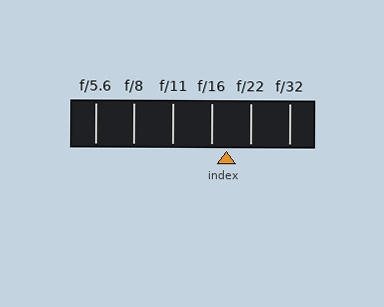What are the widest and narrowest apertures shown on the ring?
The widest aperture shown is f/5.6 and the narrowest is f/32.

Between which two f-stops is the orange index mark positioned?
The index mark is between f/16 and f/22.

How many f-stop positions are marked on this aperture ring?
There are 6 f-stop positions marked.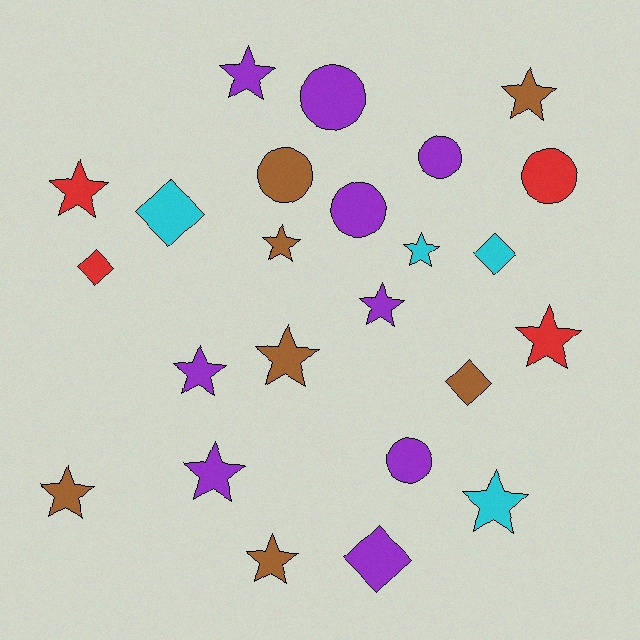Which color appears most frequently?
Purple, with 9 objects.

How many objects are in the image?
There are 24 objects.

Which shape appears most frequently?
Star, with 13 objects.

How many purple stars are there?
There are 4 purple stars.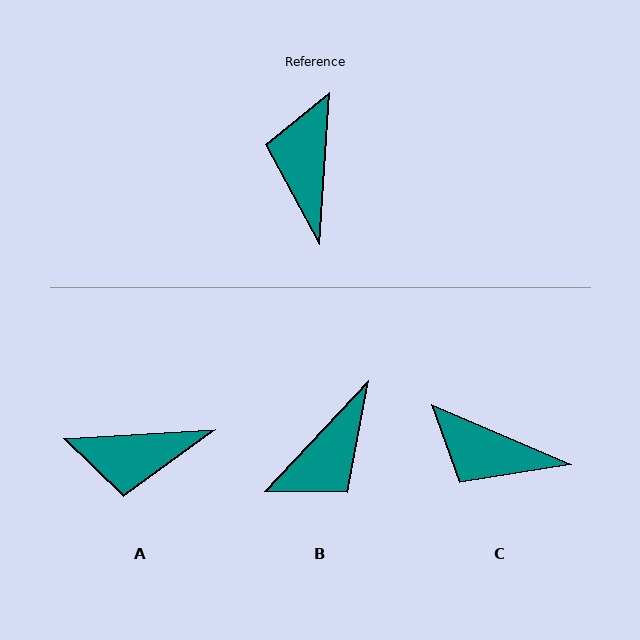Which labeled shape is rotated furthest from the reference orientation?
B, about 141 degrees away.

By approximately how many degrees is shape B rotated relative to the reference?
Approximately 141 degrees counter-clockwise.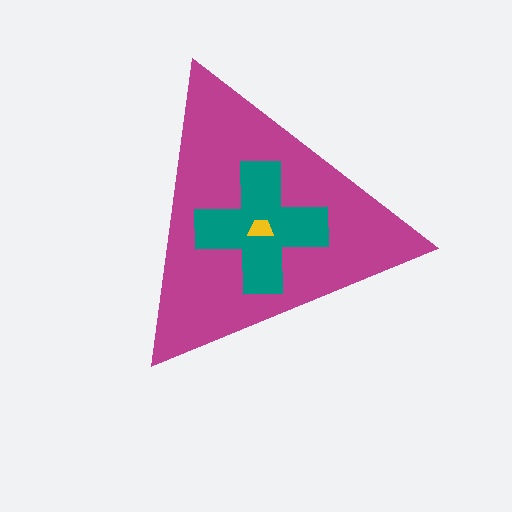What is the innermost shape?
The yellow trapezoid.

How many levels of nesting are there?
3.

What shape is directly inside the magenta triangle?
The teal cross.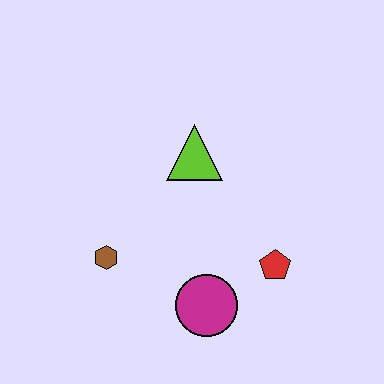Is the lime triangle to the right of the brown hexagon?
Yes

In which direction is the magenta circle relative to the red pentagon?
The magenta circle is to the left of the red pentagon.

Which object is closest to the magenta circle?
The red pentagon is closest to the magenta circle.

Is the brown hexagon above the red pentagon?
Yes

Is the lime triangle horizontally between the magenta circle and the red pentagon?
No